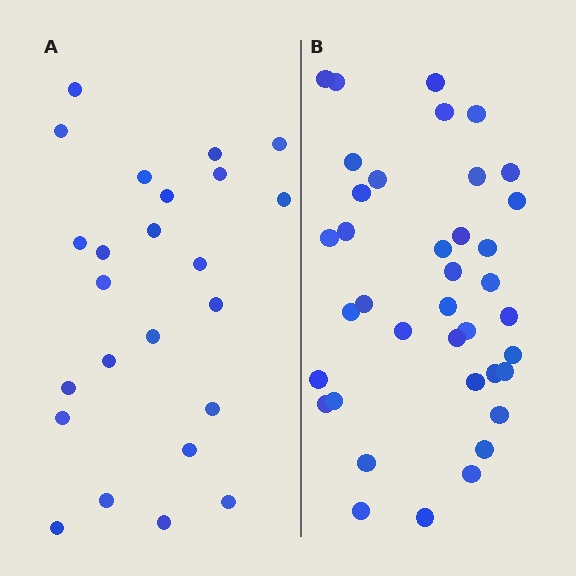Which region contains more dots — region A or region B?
Region B (the right region) has more dots.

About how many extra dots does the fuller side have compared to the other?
Region B has approximately 15 more dots than region A.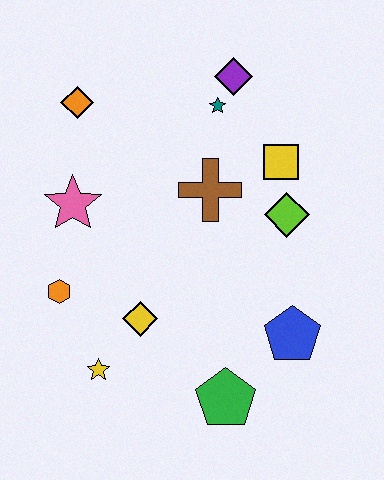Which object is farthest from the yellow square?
The yellow star is farthest from the yellow square.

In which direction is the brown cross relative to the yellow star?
The brown cross is above the yellow star.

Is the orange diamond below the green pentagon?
No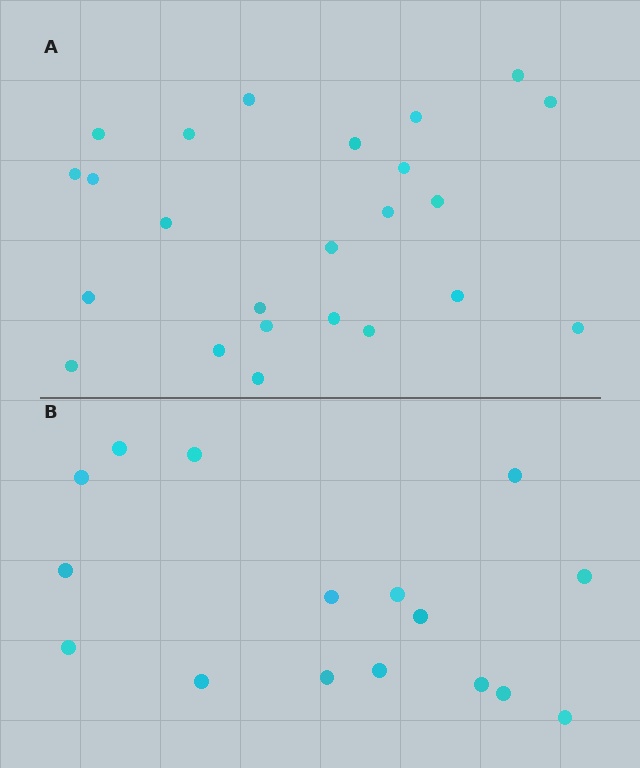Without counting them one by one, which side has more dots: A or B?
Region A (the top region) has more dots.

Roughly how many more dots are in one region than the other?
Region A has roughly 8 or so more dots than region B.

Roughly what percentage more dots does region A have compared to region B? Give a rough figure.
About 50% more.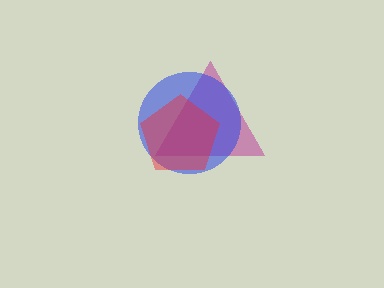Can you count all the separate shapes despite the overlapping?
Yes, there are 3 separate shapes.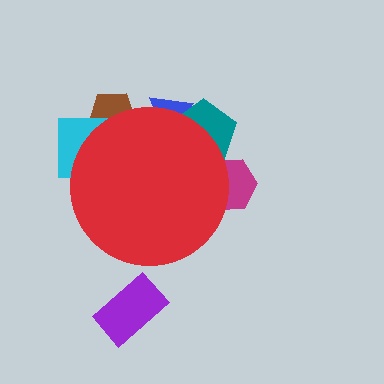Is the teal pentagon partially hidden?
Yes, the teal pentagon is partially hidden behind the red circle.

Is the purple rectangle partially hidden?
No, the purple rectangle is fully visible.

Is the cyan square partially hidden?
Yes, the cyan square is partially hidden behind the red circle.